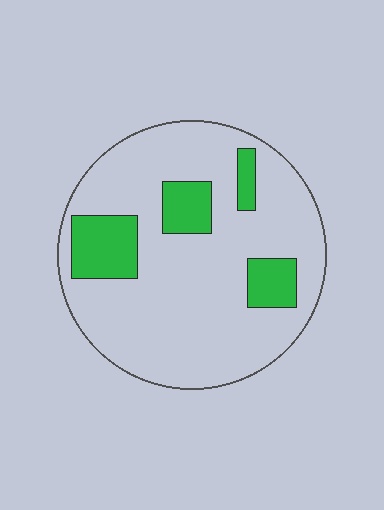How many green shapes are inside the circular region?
4.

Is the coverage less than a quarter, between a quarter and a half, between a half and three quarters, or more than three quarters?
Less than a quarter.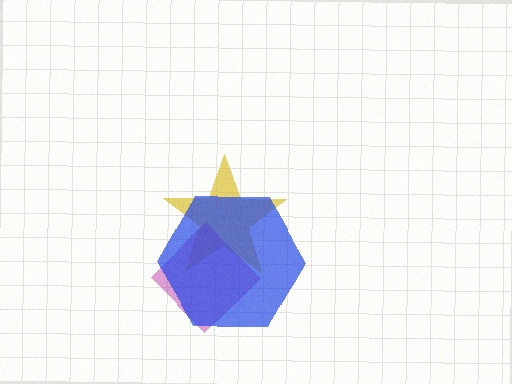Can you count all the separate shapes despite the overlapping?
Yes, there are 3 separate shapes.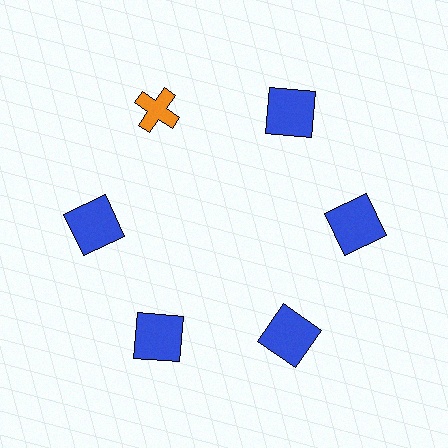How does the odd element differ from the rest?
It differs in both color (orange instead of blue) and shape (cross instead of square).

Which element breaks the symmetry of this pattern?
The orange cross at roughly the 11 o'clock position breaks the symmetry. All other shapes are blue squares.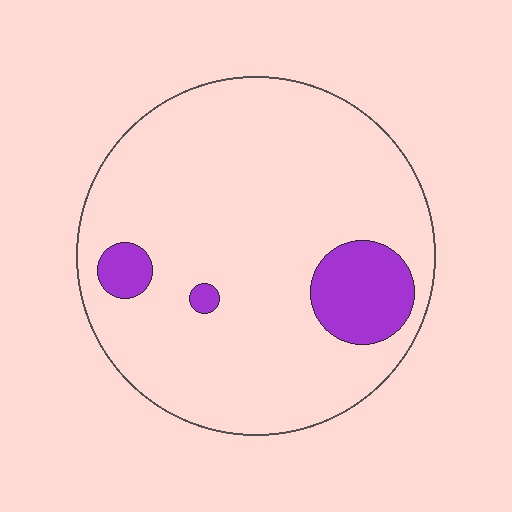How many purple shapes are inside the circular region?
3.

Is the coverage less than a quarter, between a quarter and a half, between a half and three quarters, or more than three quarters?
Less than a quarter.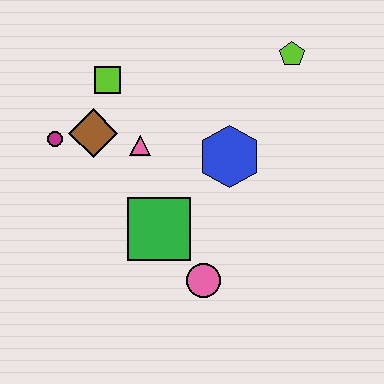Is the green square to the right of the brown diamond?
Yes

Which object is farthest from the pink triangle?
The lime pentagon is farthest from the pink triangle.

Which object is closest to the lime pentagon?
The blue hexagon is closest to the lime pentagon.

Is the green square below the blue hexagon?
Yes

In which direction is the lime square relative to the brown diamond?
The lime square is above the brown diamond.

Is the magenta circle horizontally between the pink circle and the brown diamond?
No